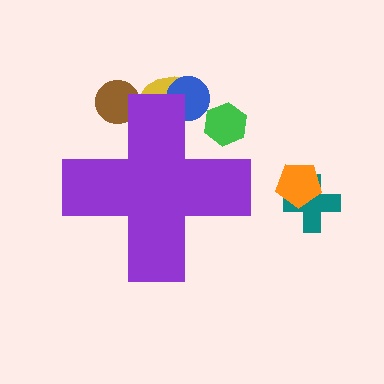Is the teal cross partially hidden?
No, the teal cross is fully visible.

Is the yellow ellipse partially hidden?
Yes, the yellow ellipse is partially hidden behind the purple cross.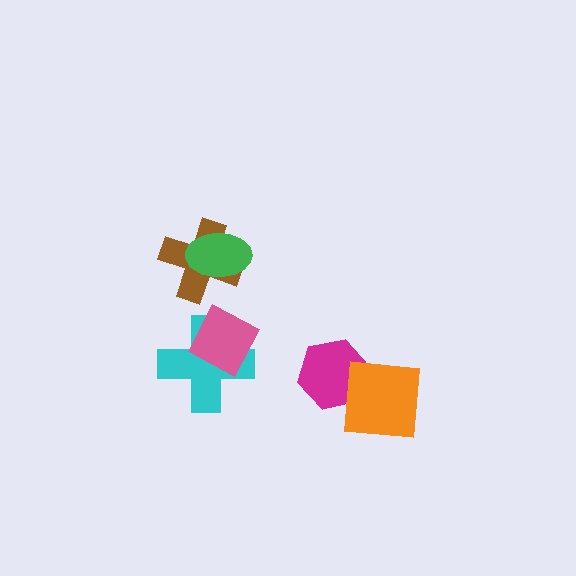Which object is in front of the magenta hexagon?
The orange square is in front of the magenta hexagon.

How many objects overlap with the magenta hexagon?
1 object overlaps with the magenta hexagon.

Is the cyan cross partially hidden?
Yes, it is partially covered by another shape.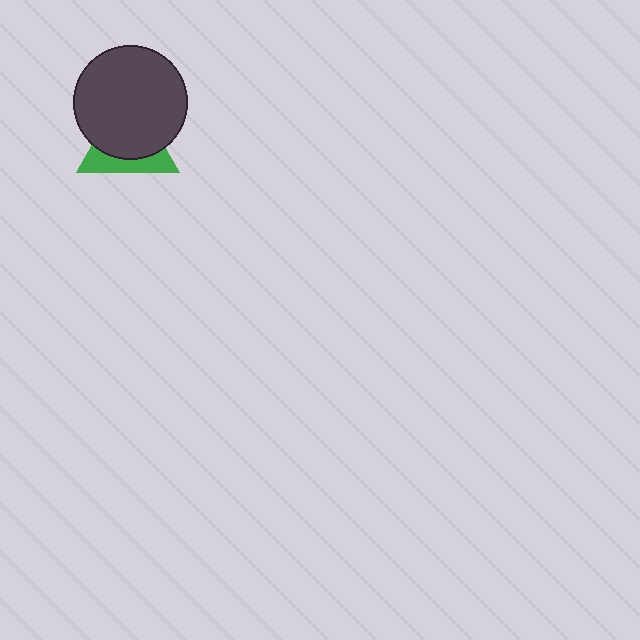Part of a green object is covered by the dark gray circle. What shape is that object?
It is a triangle.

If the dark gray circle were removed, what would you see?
You would see the complete green triangle.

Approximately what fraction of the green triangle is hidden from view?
Roughly 64% of the green triangle is hidden behind the dark gray circle.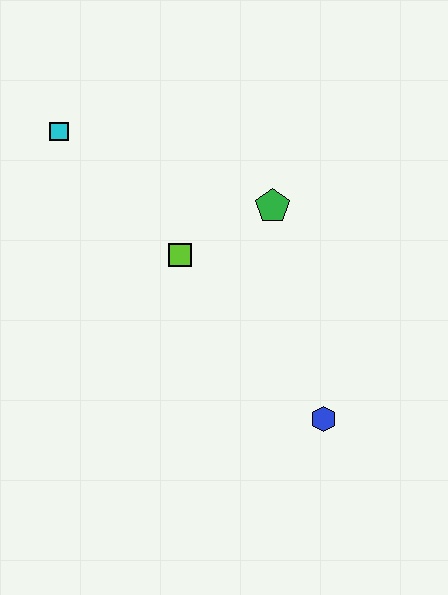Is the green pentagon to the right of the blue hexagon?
No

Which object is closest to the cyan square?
The lime square is closest to the cyan square.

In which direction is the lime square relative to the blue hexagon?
The lime square is above the blue hexagon.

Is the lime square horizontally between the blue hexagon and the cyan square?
Yes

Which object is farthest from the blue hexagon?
The cyan square is farthest from the blue hexagon.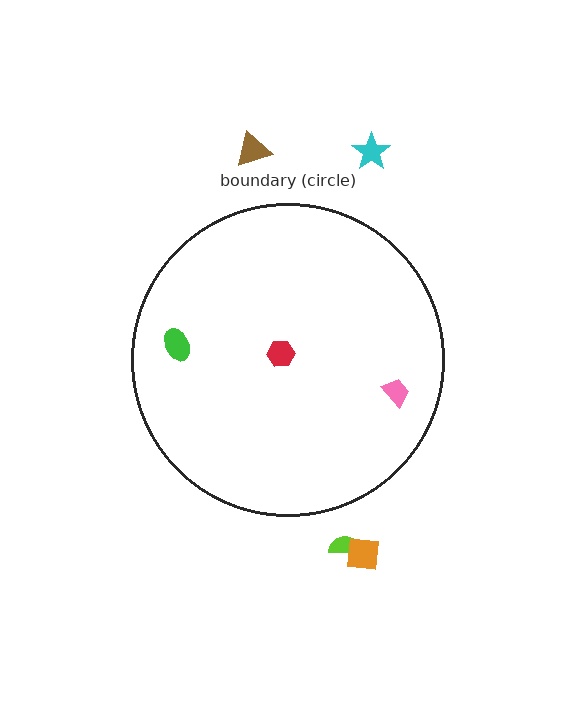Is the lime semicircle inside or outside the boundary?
Outside.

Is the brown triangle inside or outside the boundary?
Outside.